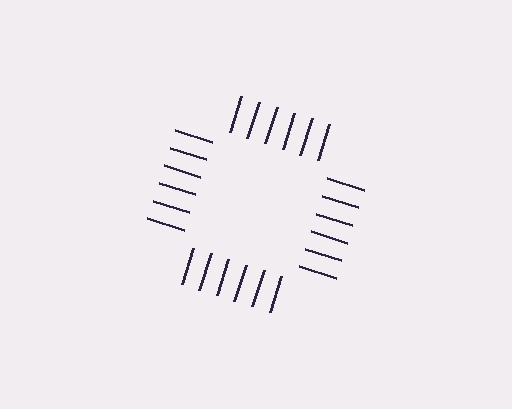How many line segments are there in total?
24 — 6 along each of the 4 edges.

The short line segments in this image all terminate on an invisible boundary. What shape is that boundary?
An illusory square — the line segments terminate on its edges but no continuous stroke is drawn.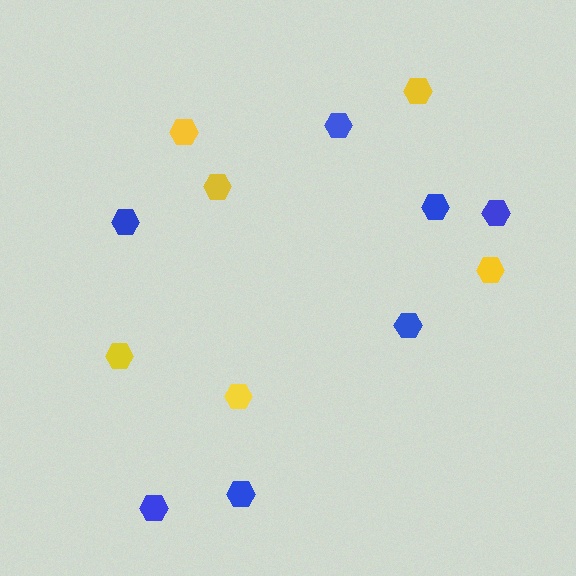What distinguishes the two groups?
There are 2 groups: one group of blue hexagons (7) and one group of yellow hexagons (6).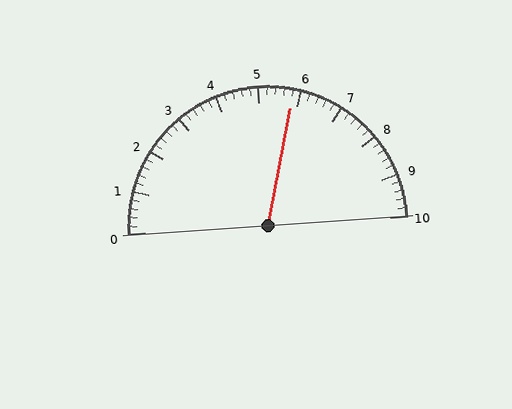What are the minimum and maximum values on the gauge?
The gauge ranges from 0 to 10.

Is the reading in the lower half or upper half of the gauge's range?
The reading is in the upper half of the range (0 to 10).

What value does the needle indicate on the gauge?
The needle indicates approximately 5.8.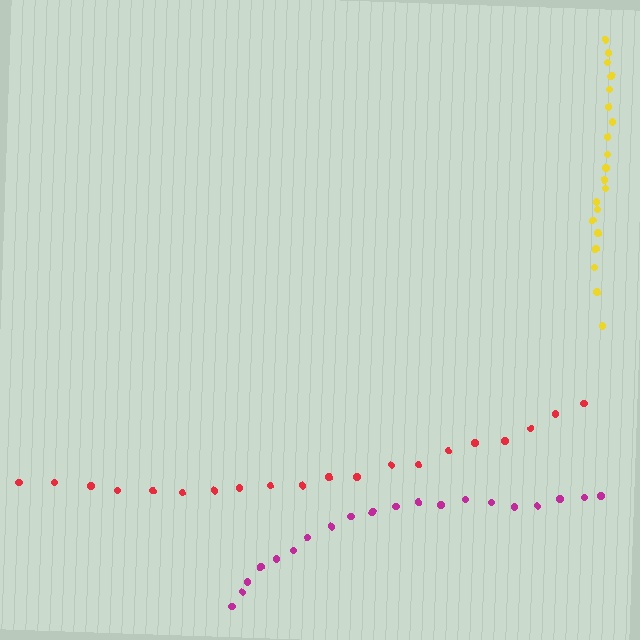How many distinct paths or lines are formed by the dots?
There are 3 distinct paths.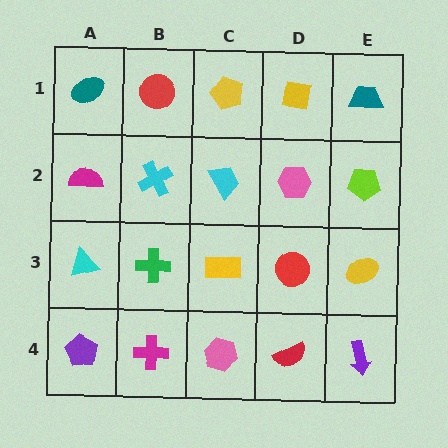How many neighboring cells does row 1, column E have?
2.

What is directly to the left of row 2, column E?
A pink hexagon.